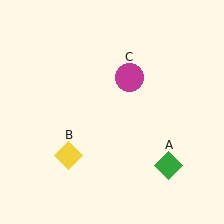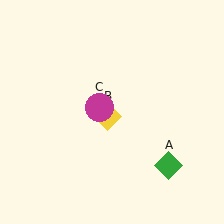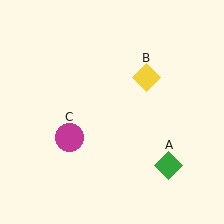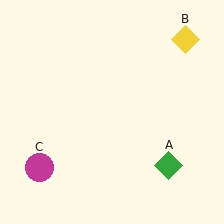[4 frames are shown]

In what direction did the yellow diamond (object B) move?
The yellow diamond (object B) moved up and to the right.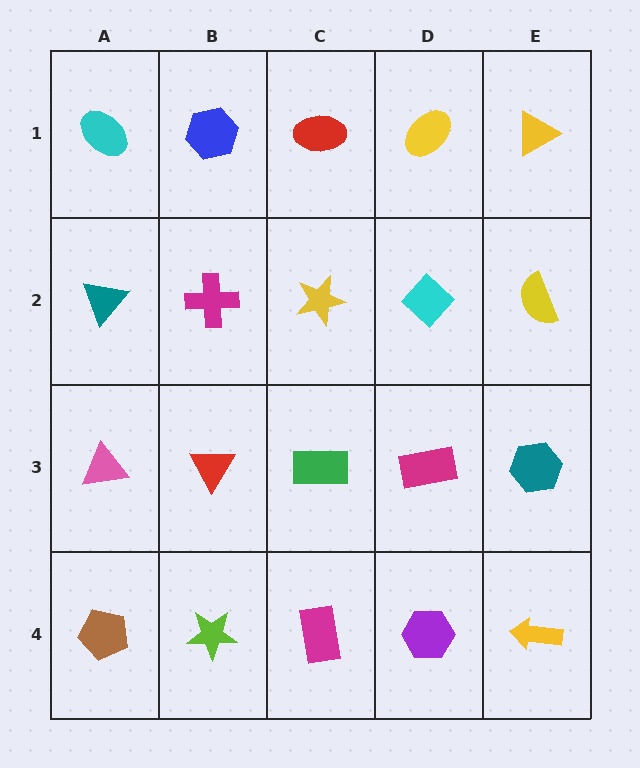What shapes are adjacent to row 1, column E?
A yellow semicircle (row 2, column E), a yellow ellipse (row 1, column D).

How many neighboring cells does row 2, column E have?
3.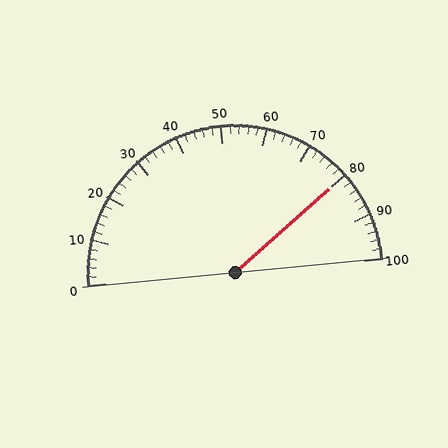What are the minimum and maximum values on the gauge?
The gauge ranges from 0 to 100.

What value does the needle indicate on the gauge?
The needle indicates approximately 80.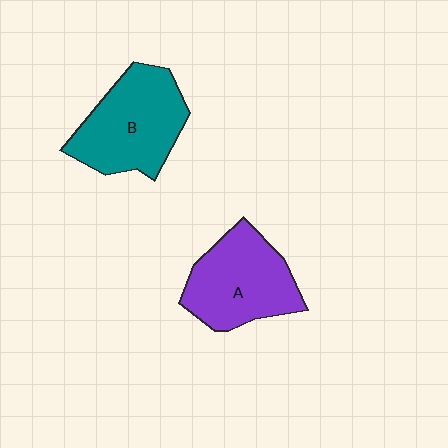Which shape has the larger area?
Shape B (teal).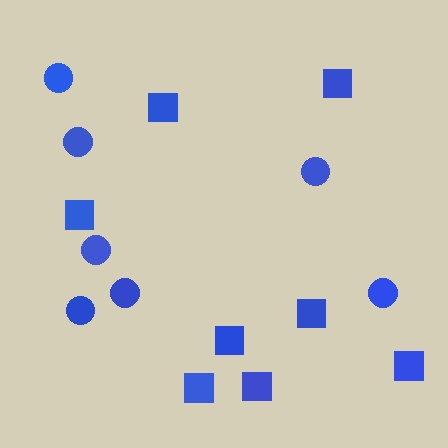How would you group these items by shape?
There are 2 groups: one group of circles (7) and one group of squares (8).